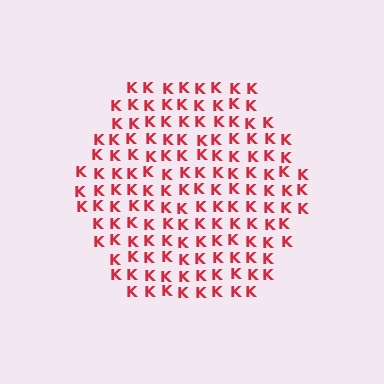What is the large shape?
The large shape is a hexagon.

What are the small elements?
The small elements are letter K's.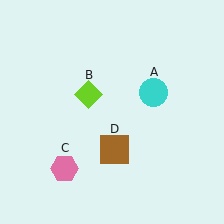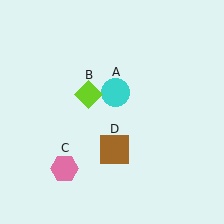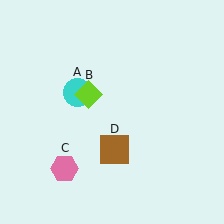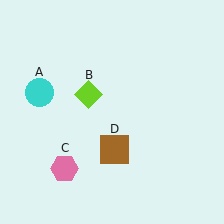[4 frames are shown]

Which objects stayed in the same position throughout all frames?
Lime diamond (object B) and pink hexagon (object C) and brown square (object D) remained stationary.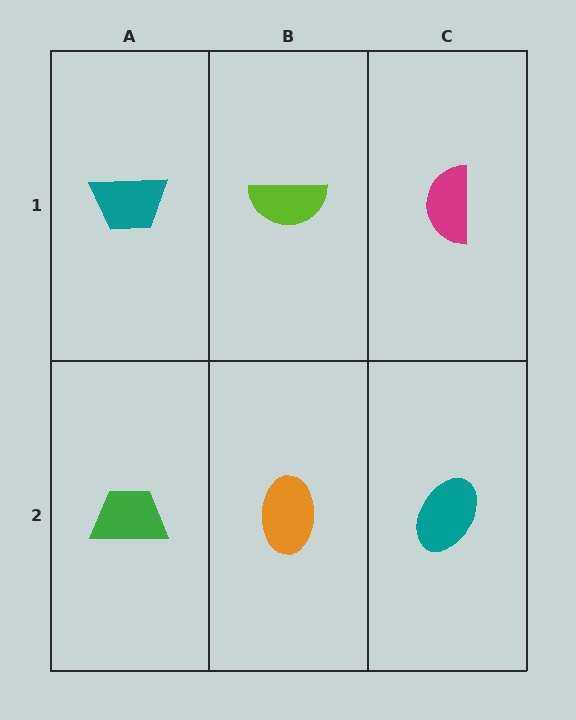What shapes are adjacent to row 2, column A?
A teal trapezoid (row 1, column A), an orange ellipse (row 2, column B).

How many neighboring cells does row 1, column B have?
3.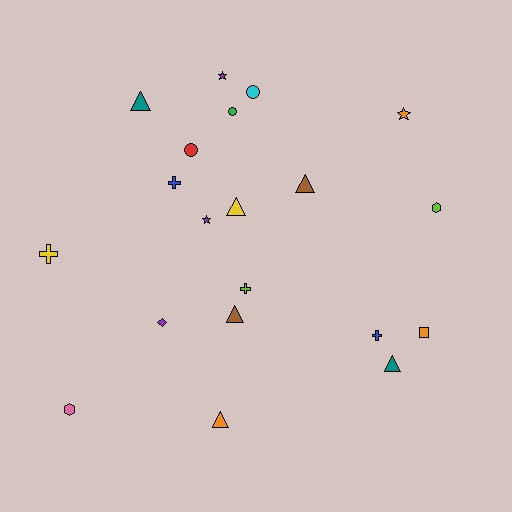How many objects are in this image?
There are 20 objects.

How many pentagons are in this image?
There are no pentagons.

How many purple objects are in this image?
There are 3 purple objects.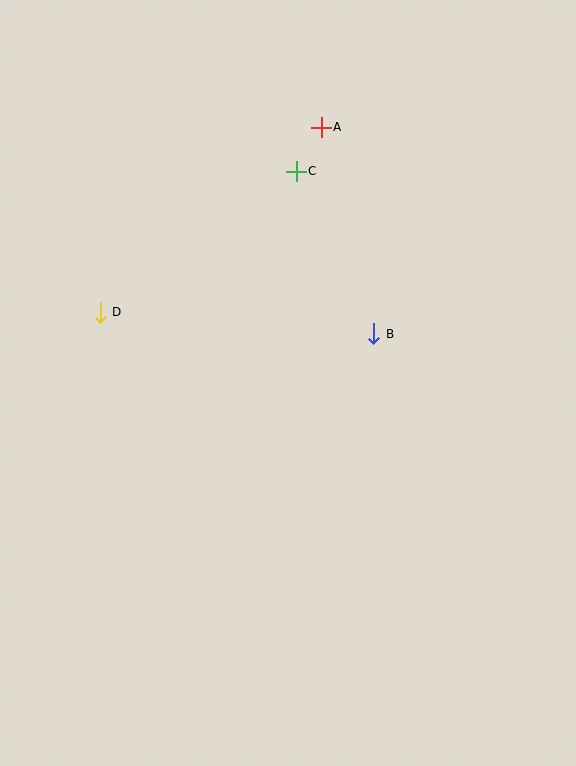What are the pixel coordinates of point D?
Point D is at (100, 312).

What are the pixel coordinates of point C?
Point C is at (296, 171).